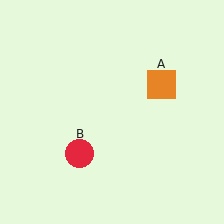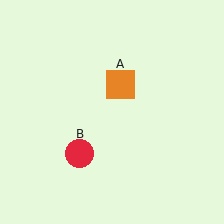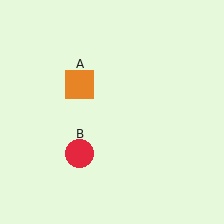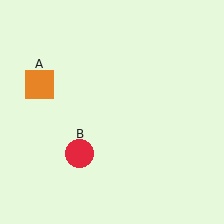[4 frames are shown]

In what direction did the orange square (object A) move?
The orange square (object A) moved left.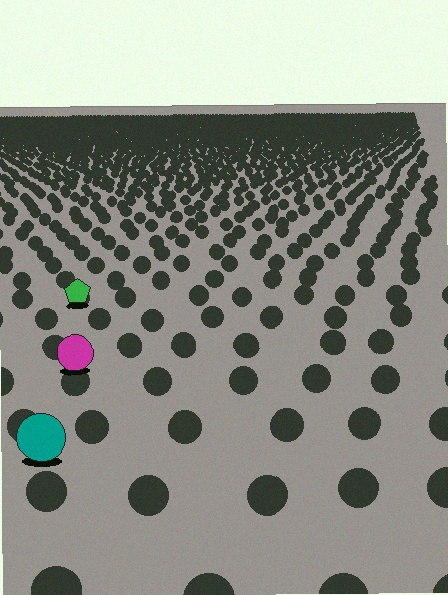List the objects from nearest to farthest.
From nearest to farthest: the teal circle, the magenta circle, the green pentagon.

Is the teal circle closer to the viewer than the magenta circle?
Yes. The teal circle is closer — you can tell from the texture gradient: the ground texture is coarser near it.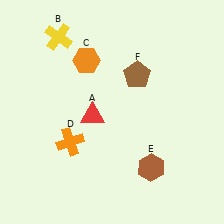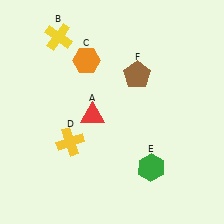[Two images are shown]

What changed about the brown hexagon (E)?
In Image 1, E is brown. In Image 2, it changed to green.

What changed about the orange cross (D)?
In Image 1, D is orange. In Image 2, it changed to yellow.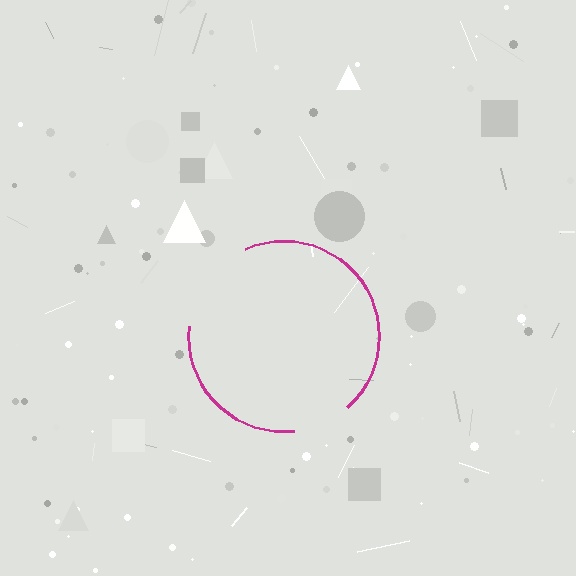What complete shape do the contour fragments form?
The contour fragments form a circle.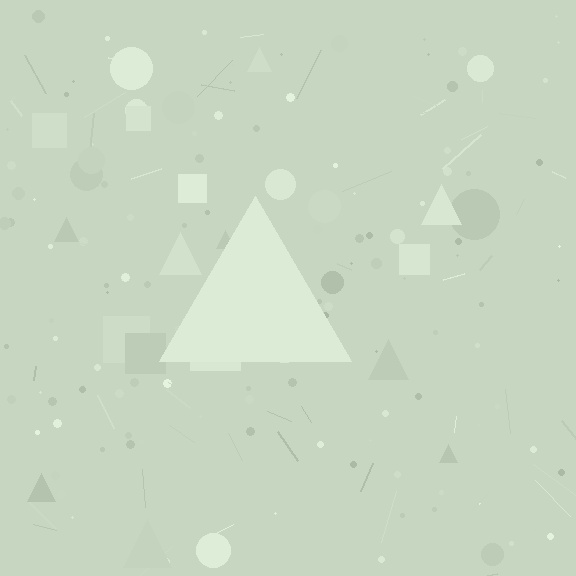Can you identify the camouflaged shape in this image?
The camouflaged shape is a triangle.